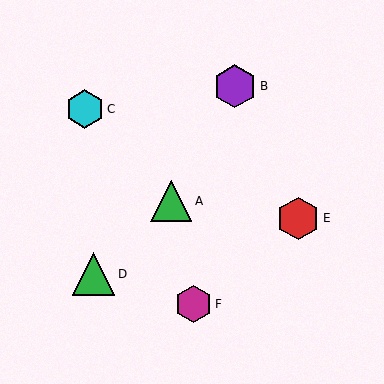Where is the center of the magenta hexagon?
The center of the magenta hexagon is at (194, 304).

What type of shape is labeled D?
Shape D is a green triangle.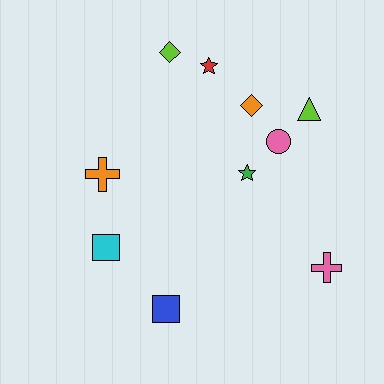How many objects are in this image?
There are 10 objects.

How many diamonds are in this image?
There are 2 diamonds.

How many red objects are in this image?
There is 1 red object.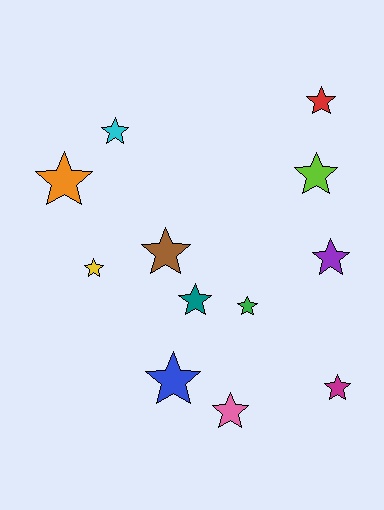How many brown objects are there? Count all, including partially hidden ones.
There is 1 brown object.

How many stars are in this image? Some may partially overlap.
There are 12 stars.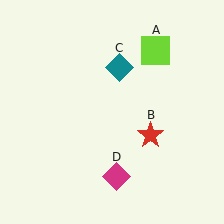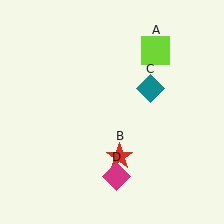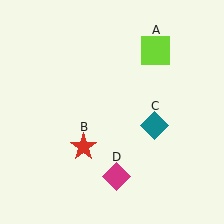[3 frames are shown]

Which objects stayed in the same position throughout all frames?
Lime square (object A) and magenta diamond (object D) remained stationary.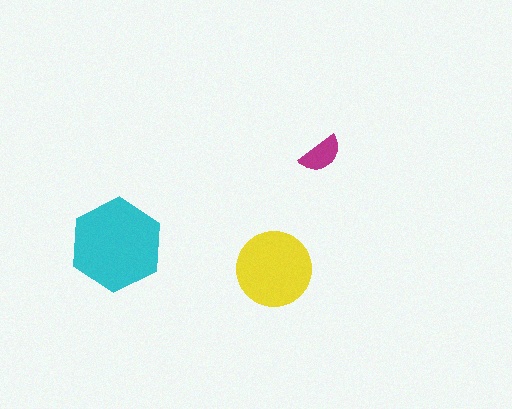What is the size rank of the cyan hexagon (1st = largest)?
1st.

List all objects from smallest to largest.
The magenta semicircle, the yellow circle, the cyan hexagon.